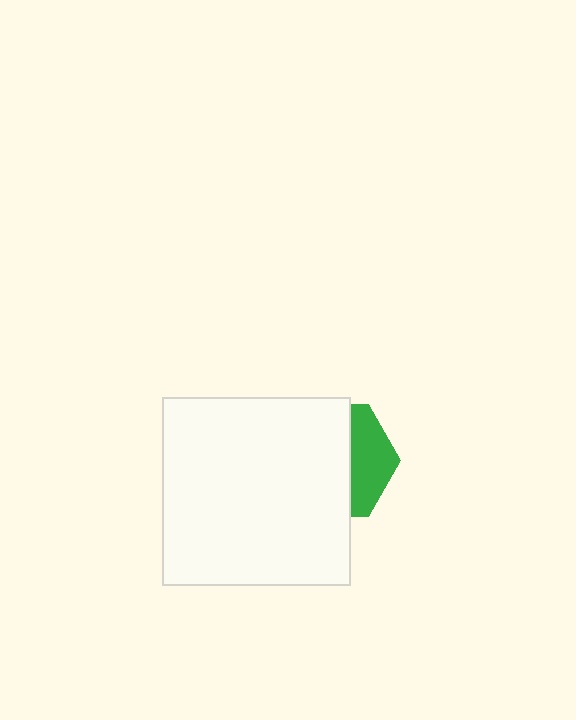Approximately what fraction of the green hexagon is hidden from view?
Roughly 66% of the green hexagon is hidden behind the white square.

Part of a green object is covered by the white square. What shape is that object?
It is a hexagon.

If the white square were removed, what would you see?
You would see the complete green hexagon.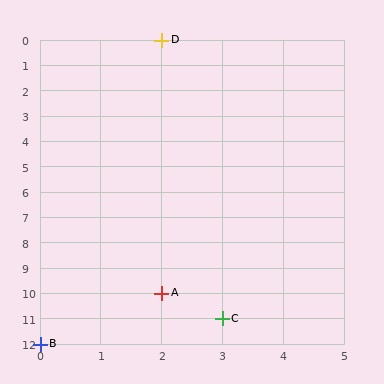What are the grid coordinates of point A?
Point A is at grid coordinates (2, 10).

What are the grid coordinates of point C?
Point C is at grid coordinates (3, 11).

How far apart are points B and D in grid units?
Points B and D are 2 columns and 12 rows apart (about 12.2 grid units diagonally).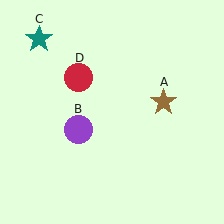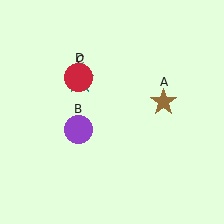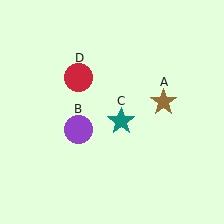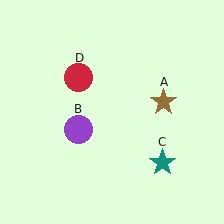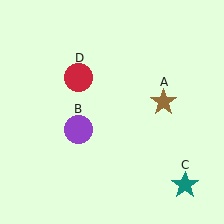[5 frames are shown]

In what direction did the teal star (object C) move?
The teal star (object C) moved down and to the right.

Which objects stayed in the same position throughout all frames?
Brown star (object A) and purple circle (object B) and red circle (object D) remained stationary.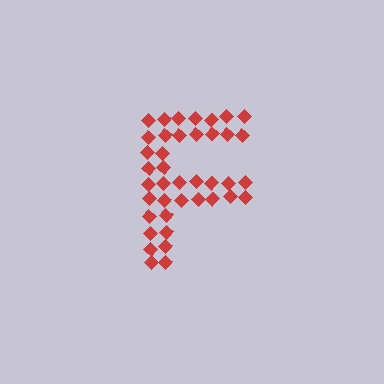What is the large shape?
The large shape is the letter F.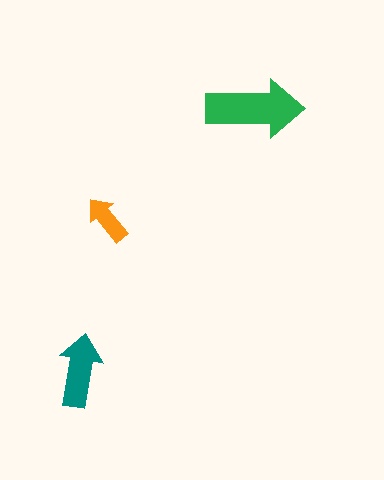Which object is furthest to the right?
The green arrow is rightmost.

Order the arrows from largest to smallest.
the green one, the teal one, the orange one.